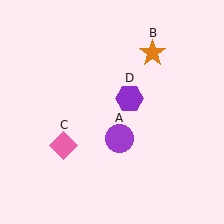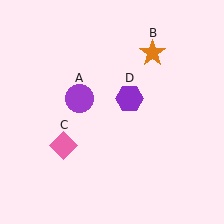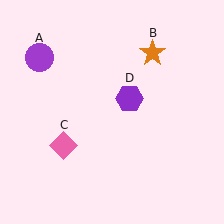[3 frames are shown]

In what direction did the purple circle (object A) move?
The purple circle (object A) moved up and to the left.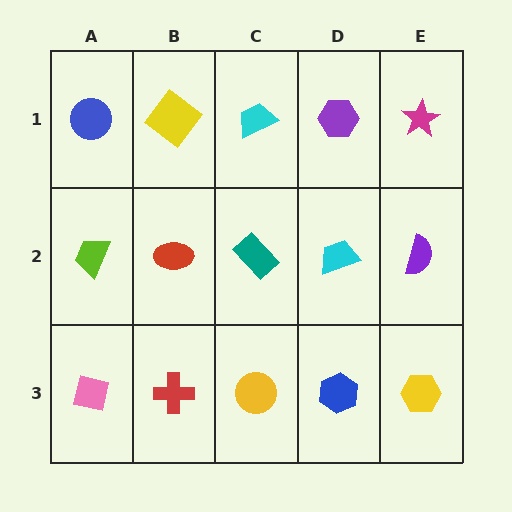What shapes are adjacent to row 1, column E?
A purple semicircle (row 2, column E), a purple hexagon (row 1, column D).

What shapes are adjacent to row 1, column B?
A red ellipse (row 2, column B), a blue circle (row 1, column A), a cyan trapezoid (row 1, column C).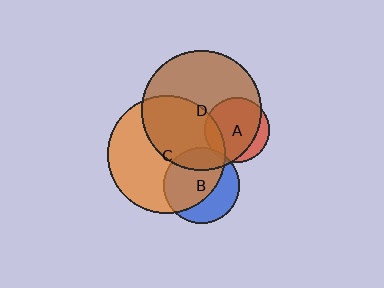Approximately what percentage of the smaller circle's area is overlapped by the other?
Approximately 5%.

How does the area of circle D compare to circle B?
Approximately 2.5 times.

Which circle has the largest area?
Circle D (brown).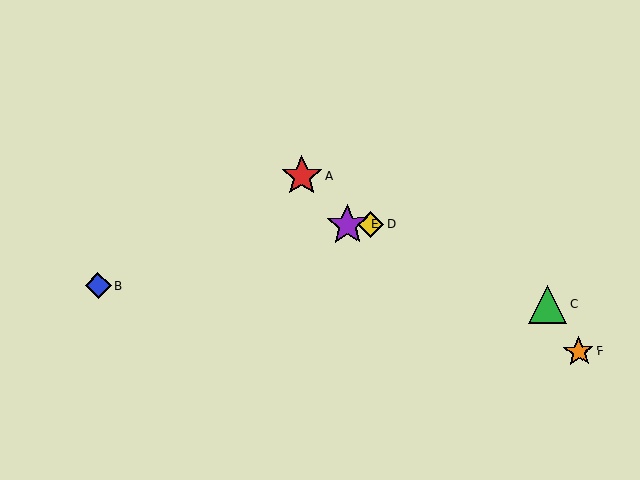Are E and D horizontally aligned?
Yes, both are at y≈225.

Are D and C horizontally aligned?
No, D is at y≈225 and C is at y≈304.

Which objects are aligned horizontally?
Objects D, E are aligned horizontally.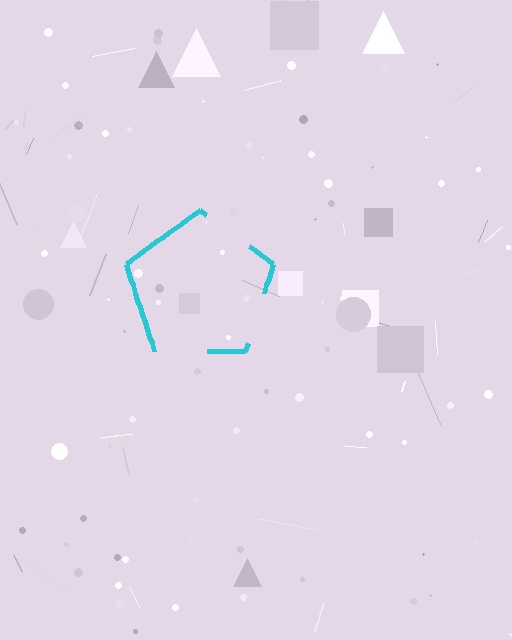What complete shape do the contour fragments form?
The contour fragments form a pentagon.